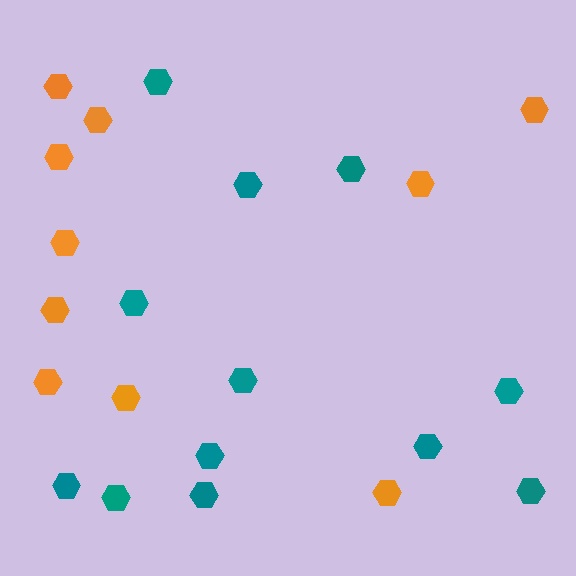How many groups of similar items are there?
There are 2 groups: one group of orange hexagons (10) and one group of teal hexagons (12).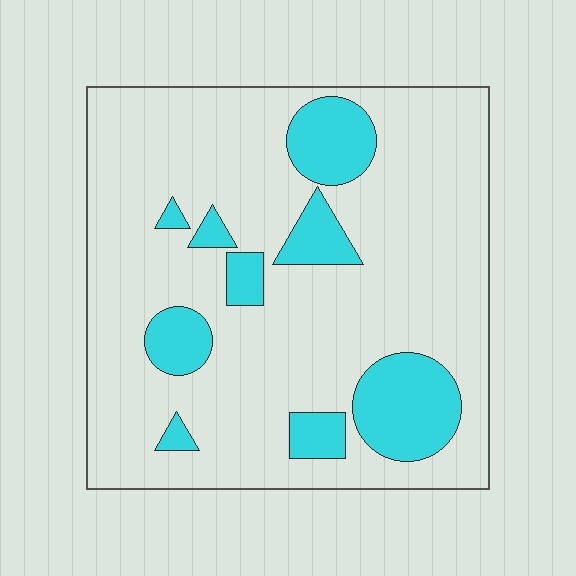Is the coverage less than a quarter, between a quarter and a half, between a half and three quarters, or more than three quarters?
Less than a quarter.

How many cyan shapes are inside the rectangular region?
9.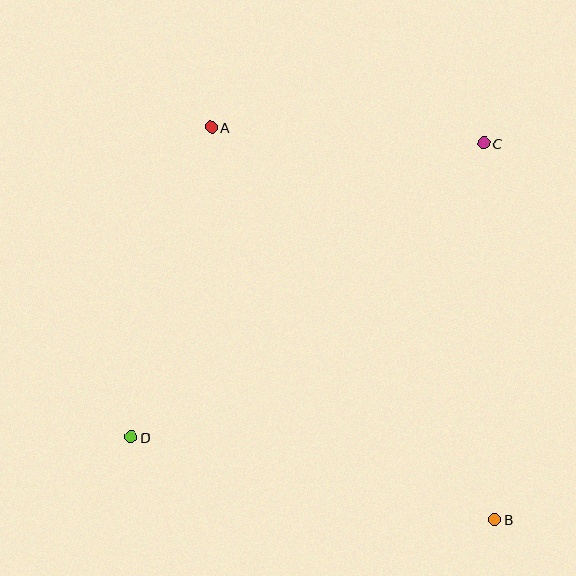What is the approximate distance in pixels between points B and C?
The distance between B and C is approximately 376 pixels.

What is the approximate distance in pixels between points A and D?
The distance between A and D is approximately 320 pixels.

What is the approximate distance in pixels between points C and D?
The distance between C and D is approximately 460 pixels.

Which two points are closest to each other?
Points A and C are closest to each other.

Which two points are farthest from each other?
Points A and B are farthest from each other.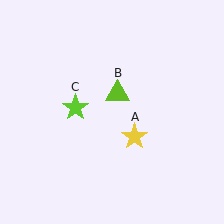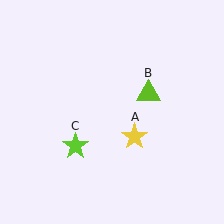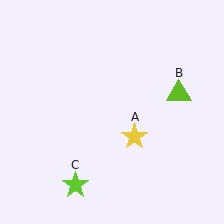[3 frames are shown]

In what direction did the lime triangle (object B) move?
The lime triangle (object B) moved right.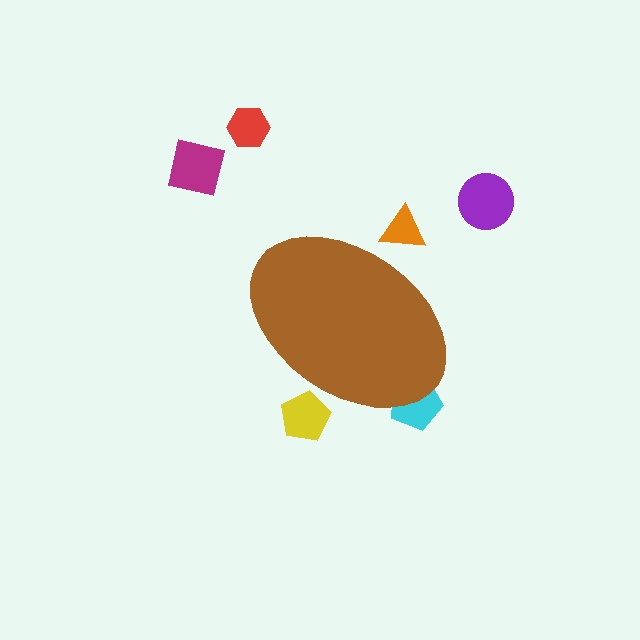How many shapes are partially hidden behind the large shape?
3 shapes are partially hidden.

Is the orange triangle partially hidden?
Yes, the orange triangle is partially hidden behind the brown ellipse.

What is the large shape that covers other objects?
A brown ellipse.